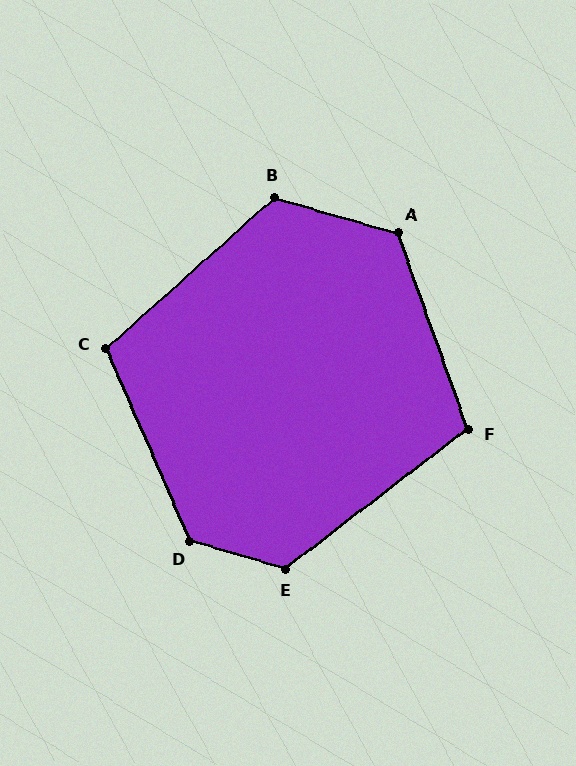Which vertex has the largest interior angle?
D, at approximately 130 degrees.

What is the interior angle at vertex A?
Approximately 126 degrees (obtuse).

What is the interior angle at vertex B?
Approximately 122 degrees (obtuse).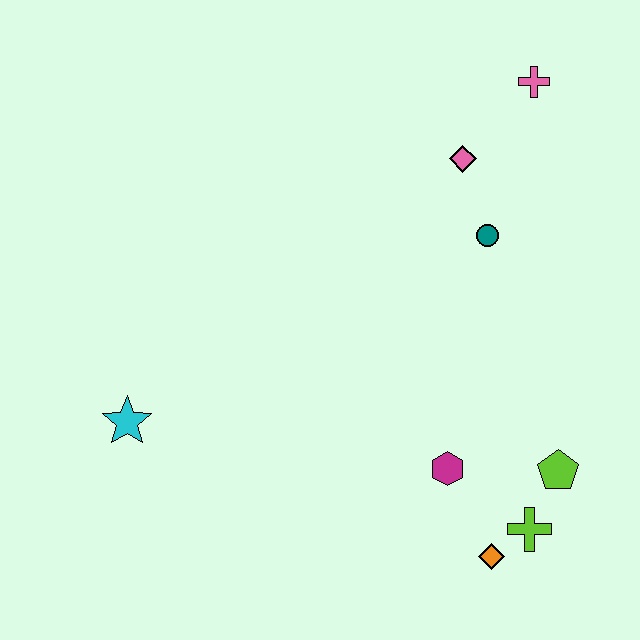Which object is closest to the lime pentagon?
The lime cross is closest to the lime pentagon.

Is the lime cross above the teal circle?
No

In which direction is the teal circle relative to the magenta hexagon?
The teal circle is above the magenta hexagon.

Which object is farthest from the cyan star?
The pink cross is farthest from the cyan star.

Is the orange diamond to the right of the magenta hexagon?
Yes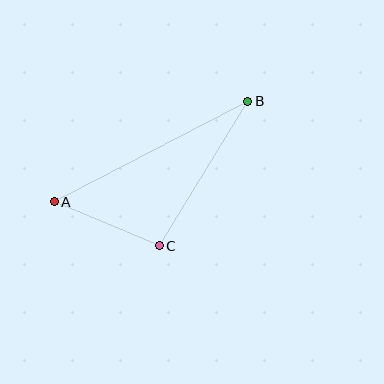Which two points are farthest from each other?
Points A and B are farthest from each other.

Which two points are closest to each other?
Points A and C are closest to each other.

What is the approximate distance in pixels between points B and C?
The distance between B and C is approximately 170 pixels.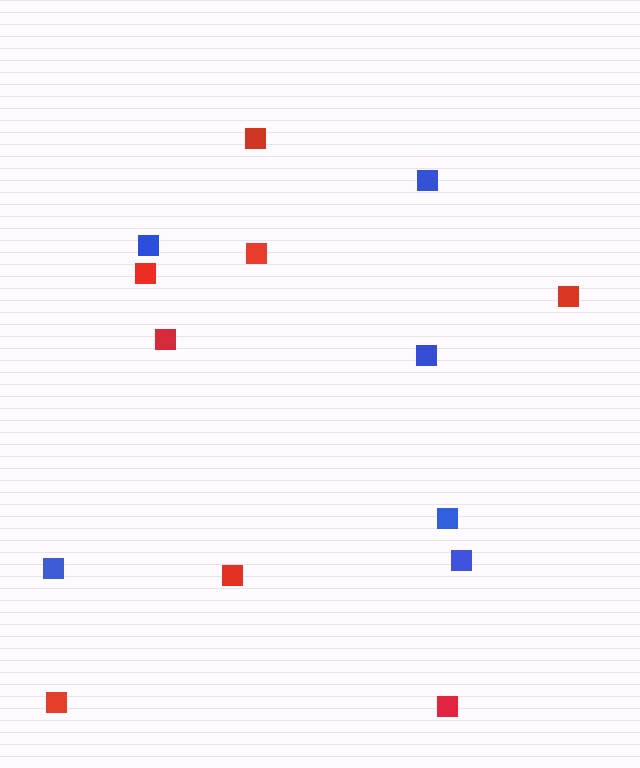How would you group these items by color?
There are 2 groups: one group of red squares (8) and one group of blue squares (6).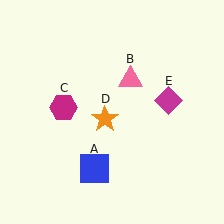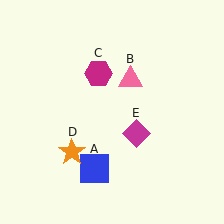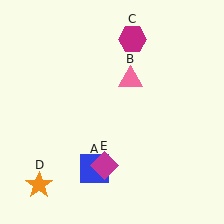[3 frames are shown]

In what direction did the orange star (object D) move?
The orange star (object D) moved down and to the left.